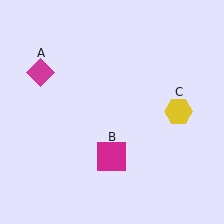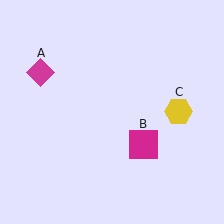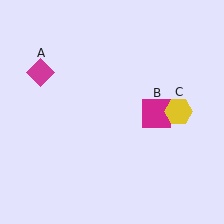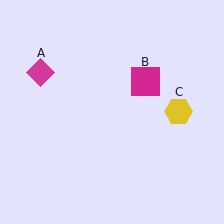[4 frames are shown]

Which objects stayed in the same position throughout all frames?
Magenta diamond (object A) and yellow hexagon (object C) remained stationary.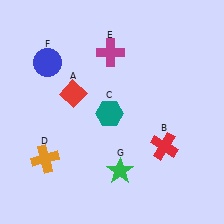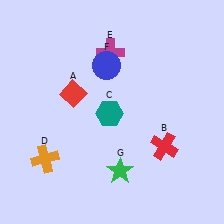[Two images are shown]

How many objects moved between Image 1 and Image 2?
1 object moved between the two images.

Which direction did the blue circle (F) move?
The blue circle (F) moved right.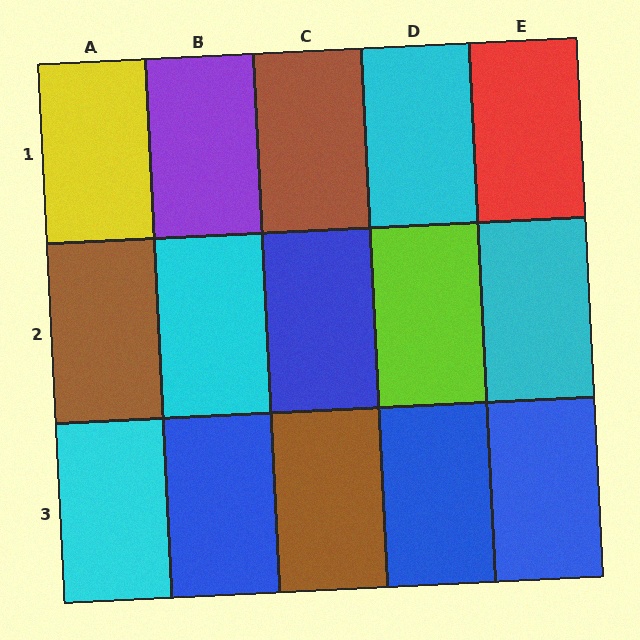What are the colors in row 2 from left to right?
Brown, cyan, blue, lime, cyan.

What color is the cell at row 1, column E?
Red.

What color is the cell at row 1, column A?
Yellow.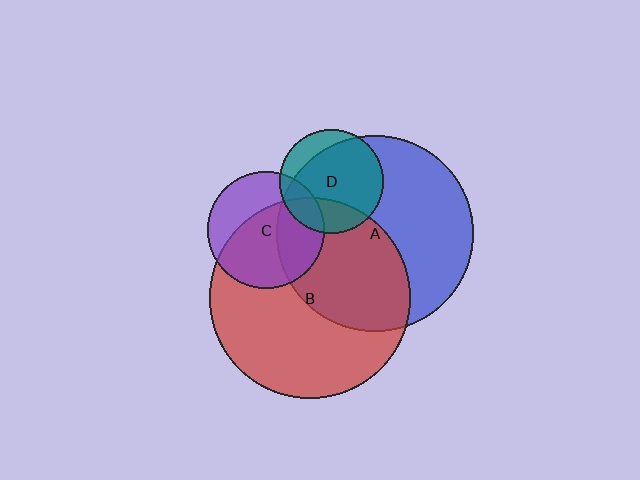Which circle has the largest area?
Circle B (red).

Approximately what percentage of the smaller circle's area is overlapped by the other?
Approximately 15%.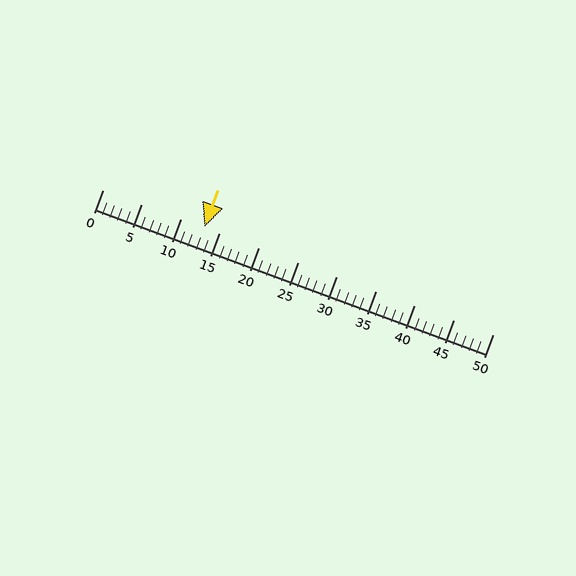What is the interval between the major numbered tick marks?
The major tick marks are spaced 5 units apart.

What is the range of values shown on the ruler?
The ruler shows values from 0 to 50.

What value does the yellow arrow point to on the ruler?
The yellow arrow points to approximately 13.